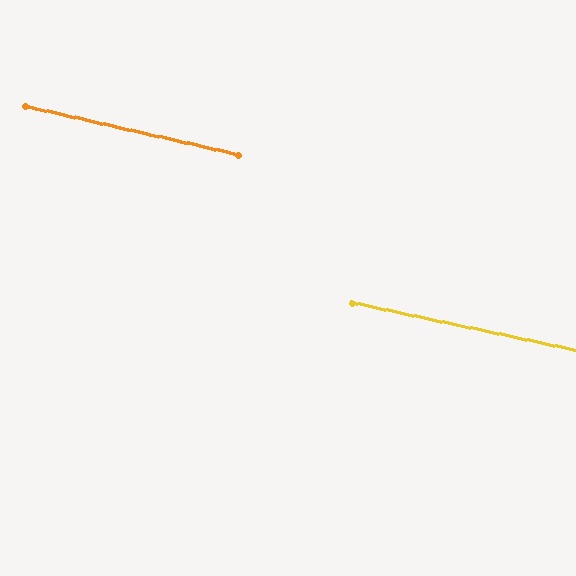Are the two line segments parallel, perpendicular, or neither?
Parallel — their directions differ by only 0.8°.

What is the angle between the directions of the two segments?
Approximately 1 degree.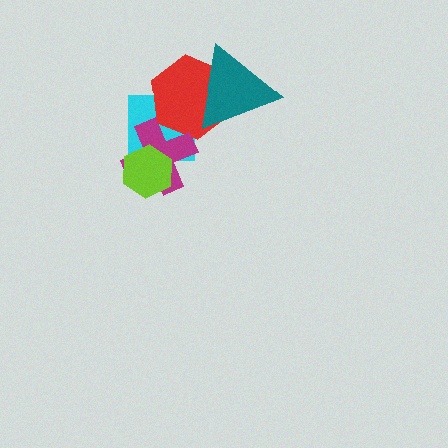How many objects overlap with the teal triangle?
1 object overlaps with the teal triangle.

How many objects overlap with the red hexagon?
3 objects overlap with the red hexagon.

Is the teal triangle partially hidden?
No, no other shape covers it.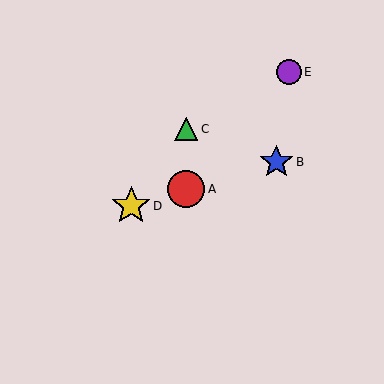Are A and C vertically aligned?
Yes, both are at x≈186.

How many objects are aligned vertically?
2 objects (A, C) are aligned vertically.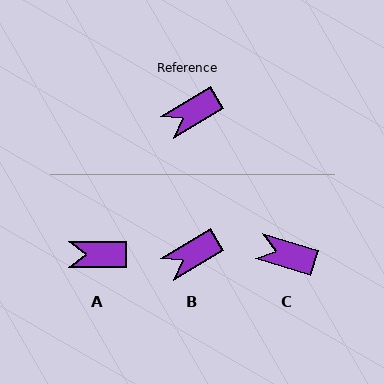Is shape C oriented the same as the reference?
No, it is off by about 47 degrees.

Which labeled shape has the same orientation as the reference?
B.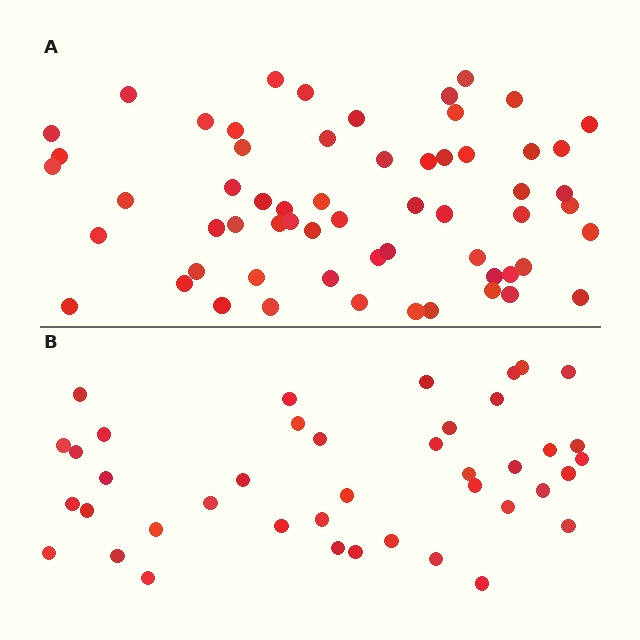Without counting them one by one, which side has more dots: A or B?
Region A (the top region) has more dots.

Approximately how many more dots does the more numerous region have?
Region A has approximately 20 more dots than region B.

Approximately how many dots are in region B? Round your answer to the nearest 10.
About 40 dots. (The exact count is 41, which rounds to 40.)